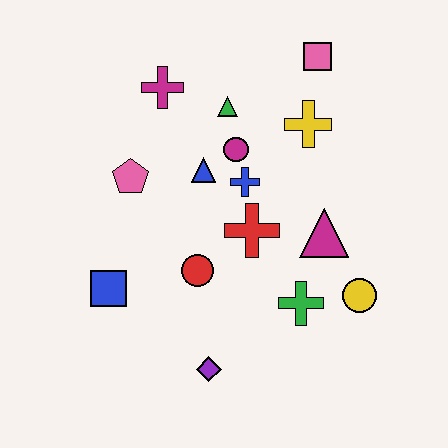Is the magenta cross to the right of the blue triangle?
No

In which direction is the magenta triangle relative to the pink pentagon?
The magenta triangle is to the right of the pink pentagon.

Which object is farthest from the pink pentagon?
The yellow circle is farthest from the pink pentagon.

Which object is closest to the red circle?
The red cross is closest to the red circle.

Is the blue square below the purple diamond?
No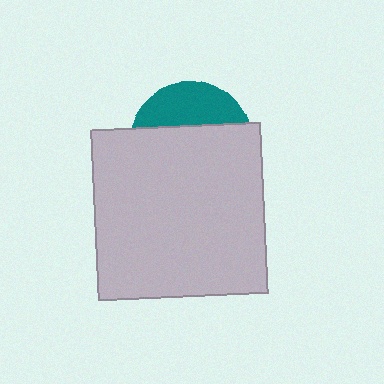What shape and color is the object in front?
The object in front is a light gray square.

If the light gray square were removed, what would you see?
You would see the complete teal circle.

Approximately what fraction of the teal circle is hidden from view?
Roughly 68% of the teal circle is hidden behind the light gray square.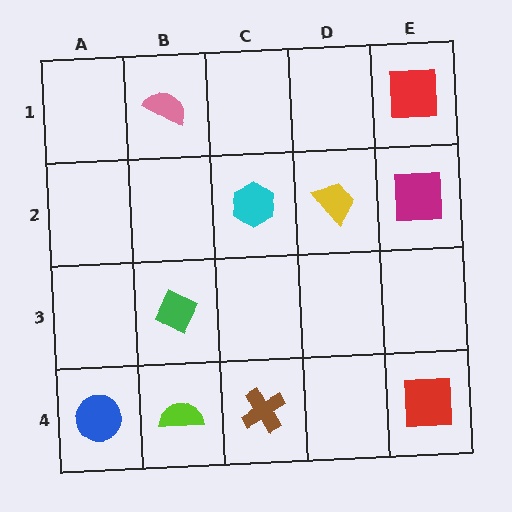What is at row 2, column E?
A magenta square.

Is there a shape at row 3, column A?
No, that cell is empty.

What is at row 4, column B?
A lime semicircle.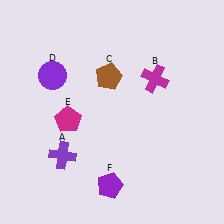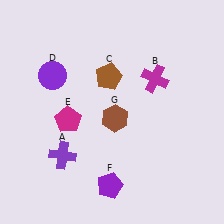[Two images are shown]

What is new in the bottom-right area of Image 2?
A brown hexagon (G) was added in the bottom-right area of Image 2.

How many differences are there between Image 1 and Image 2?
There is 1 difference between the two images.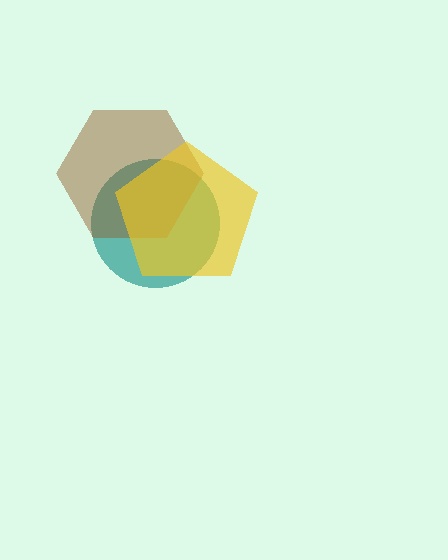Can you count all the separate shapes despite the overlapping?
Yes, there are 3 separate shapes.